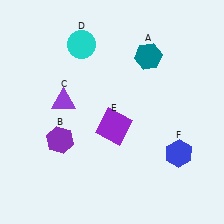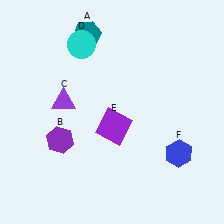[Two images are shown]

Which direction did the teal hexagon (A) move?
The teal hexagon (A) moved left.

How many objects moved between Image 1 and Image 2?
1 object moved between the two images.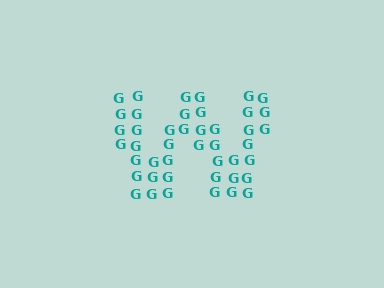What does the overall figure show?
The overall figure shows the letter W.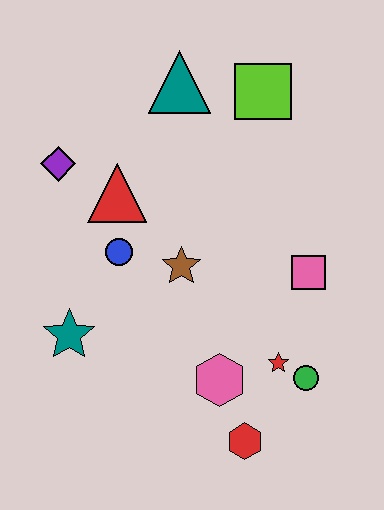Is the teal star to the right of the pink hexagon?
No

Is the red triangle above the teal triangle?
No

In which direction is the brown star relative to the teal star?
The brown star is to the right of the teal star.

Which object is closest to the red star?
The green circle is closest to the red star.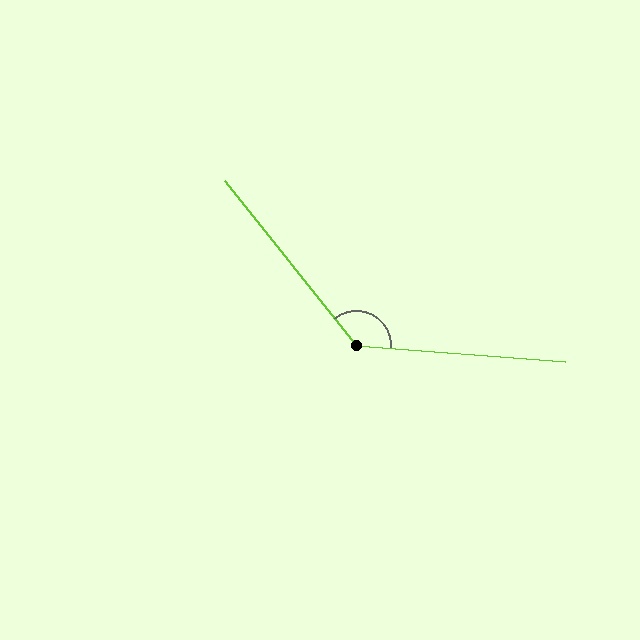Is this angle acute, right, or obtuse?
It is obtuse.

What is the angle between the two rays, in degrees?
Approximately 133 degrees.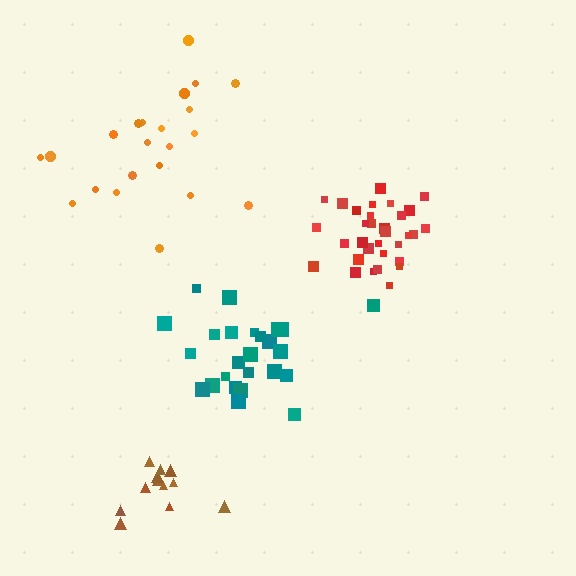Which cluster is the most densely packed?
Red.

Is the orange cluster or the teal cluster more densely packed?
Teal.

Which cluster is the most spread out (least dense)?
Orange.